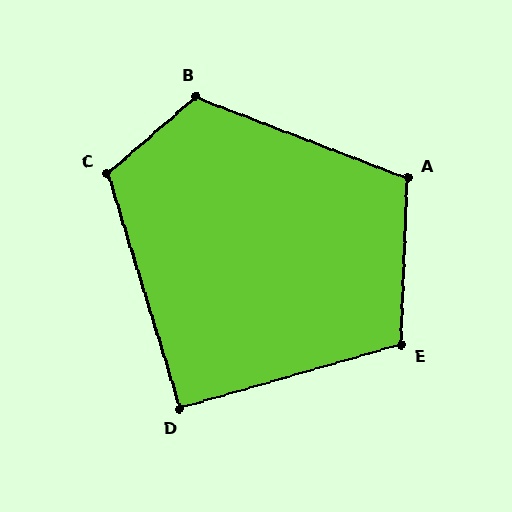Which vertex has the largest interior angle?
B, at approximately 118 degrees.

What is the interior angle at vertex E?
Approximately 108 degrees (obtuse).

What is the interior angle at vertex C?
Approximately 114 degrees (obtuse).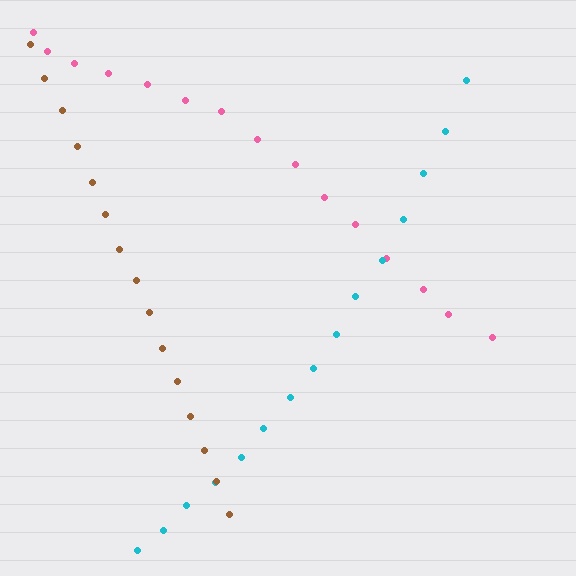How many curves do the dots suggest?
There are 3 distinct paths.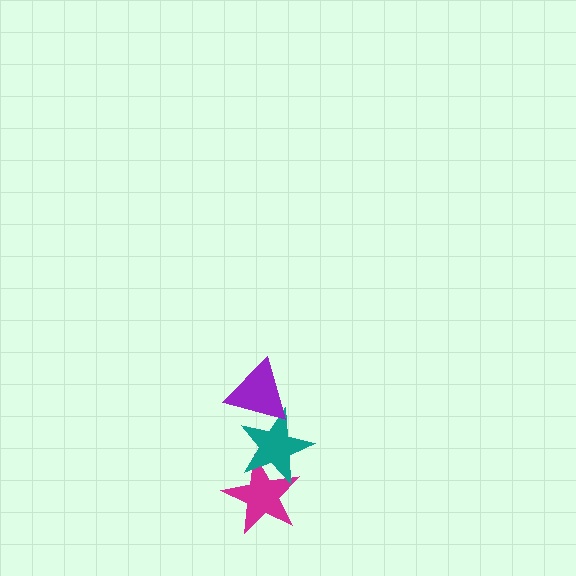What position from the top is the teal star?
The teal star is 2nd from the top.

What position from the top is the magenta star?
The magenta star is 3rd from the top.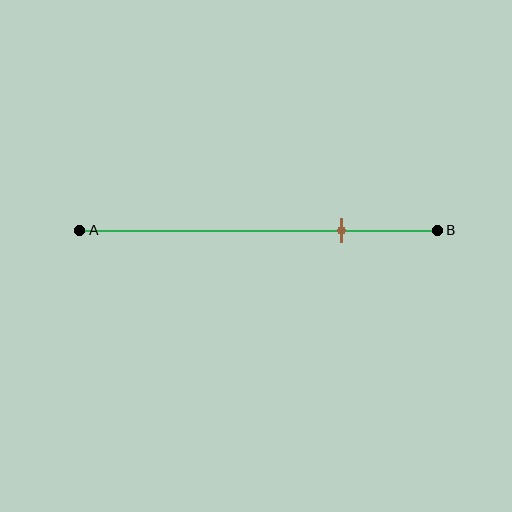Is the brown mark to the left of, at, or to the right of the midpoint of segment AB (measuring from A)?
The brown mark is to the right of the midpoint of segment AB.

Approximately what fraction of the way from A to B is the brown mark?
The brown mark is approximately 75% of the way from A to B.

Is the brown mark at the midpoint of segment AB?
No, the mark is at about 75% from A, not at the 50% midpoint.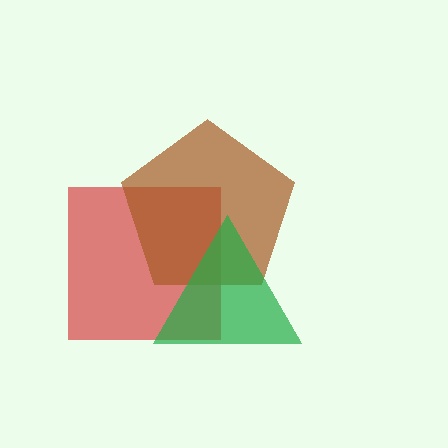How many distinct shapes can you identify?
There are 3 distinct shapes: a red square, a brown pentagon, a green triangle.